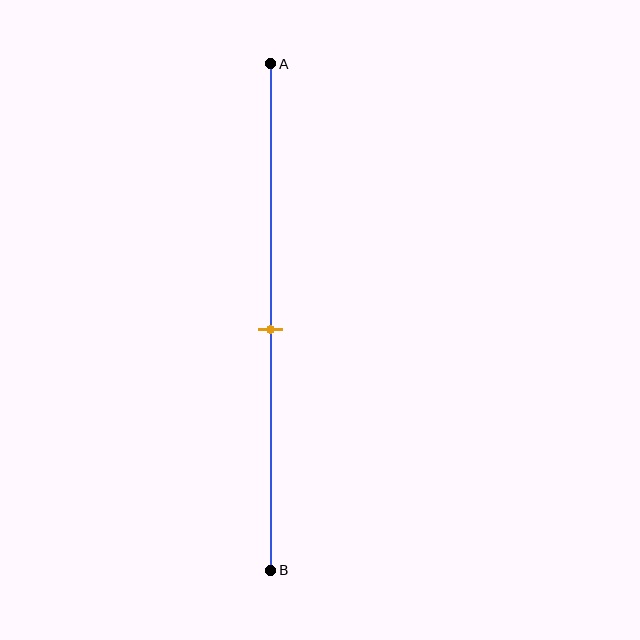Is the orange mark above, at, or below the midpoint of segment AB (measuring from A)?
The orange mark is approximately at the midpoint of segment AB.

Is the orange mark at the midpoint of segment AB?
Yes, the mark is approximately at the midpoint.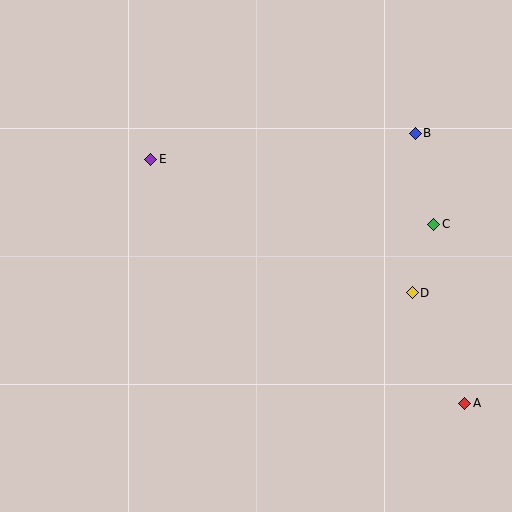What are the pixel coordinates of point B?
Point B is at (415, 133).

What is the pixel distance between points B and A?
The distance between B and A is 274 pixels.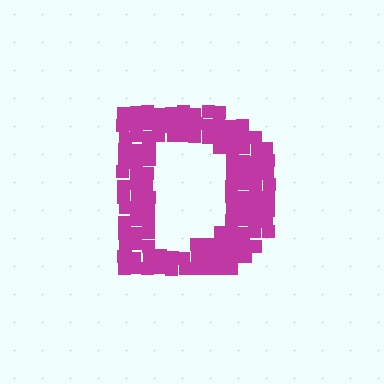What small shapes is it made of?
It is made of small squares.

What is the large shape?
The large shape is the letter D.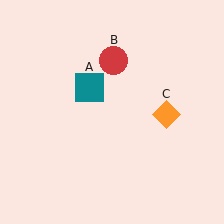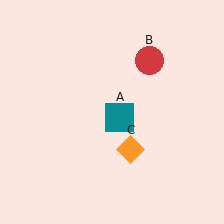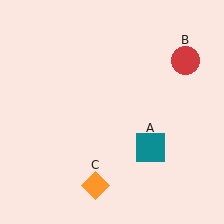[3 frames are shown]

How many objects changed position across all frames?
3 objects changed position: teal square (object A), red circle (object B), orange diamond (object C).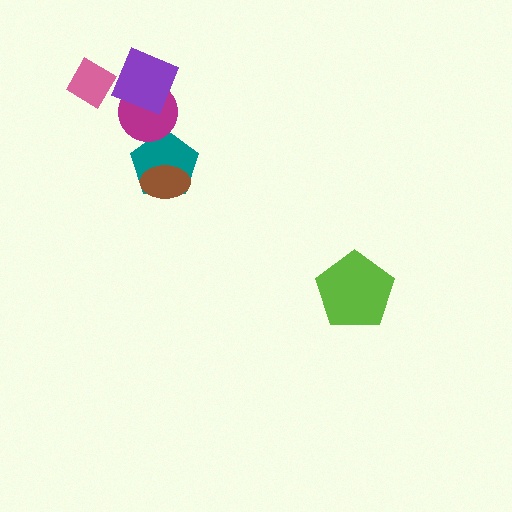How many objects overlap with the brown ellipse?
1 object overlaps with the brown ellipse.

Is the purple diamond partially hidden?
Yes, it is partially covered by another shape.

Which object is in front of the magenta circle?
The purple diamond is in front of the magenta circle.